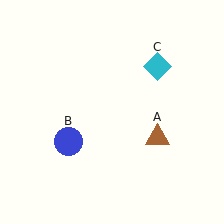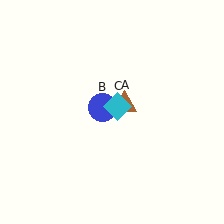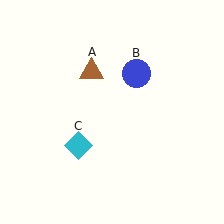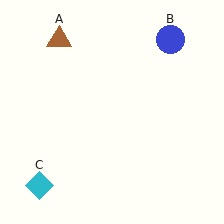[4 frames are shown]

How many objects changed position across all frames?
3 objects changed position: brown triangle (object A), blue circle (object B), cyan diamond (object C).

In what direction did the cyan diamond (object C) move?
The cyan diamond (object C) moved down and to the left.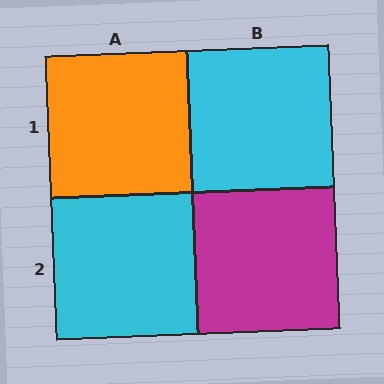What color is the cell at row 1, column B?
Cyan.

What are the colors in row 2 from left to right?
Cyan, magenta.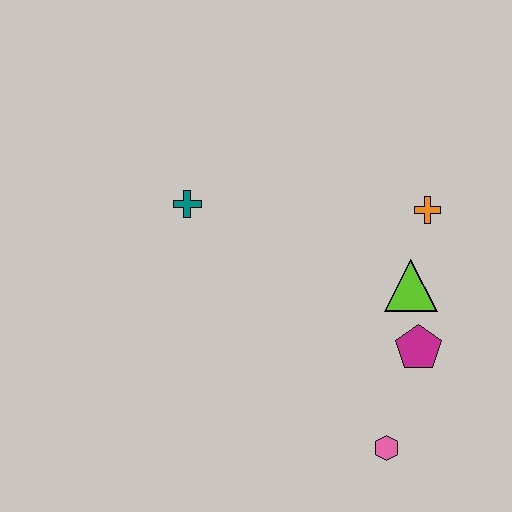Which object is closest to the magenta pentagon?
The lime triangle is closest to the magenta pentagon.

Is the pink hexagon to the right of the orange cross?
No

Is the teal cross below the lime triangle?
No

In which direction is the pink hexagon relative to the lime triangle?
The pink hexagon is below the lime triangle.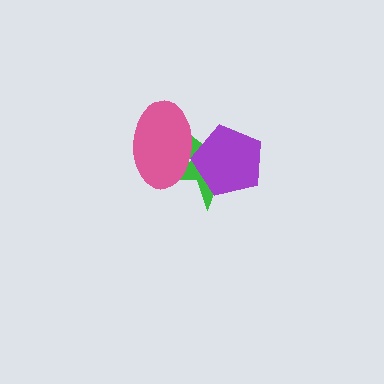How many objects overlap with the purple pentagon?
2 objects overlap with the purple pentagon.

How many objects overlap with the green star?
2 objects overlap with the green star.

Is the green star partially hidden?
Yes, it is partially covered by another shape.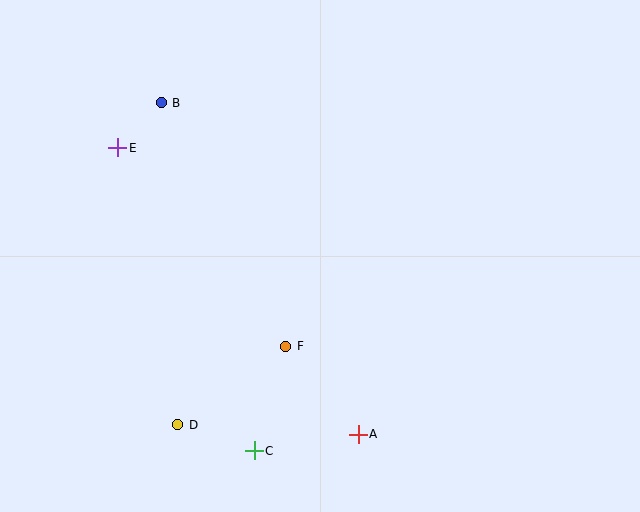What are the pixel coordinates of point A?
Point A is at (358, 434).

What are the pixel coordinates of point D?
Point D is at (178, 425).